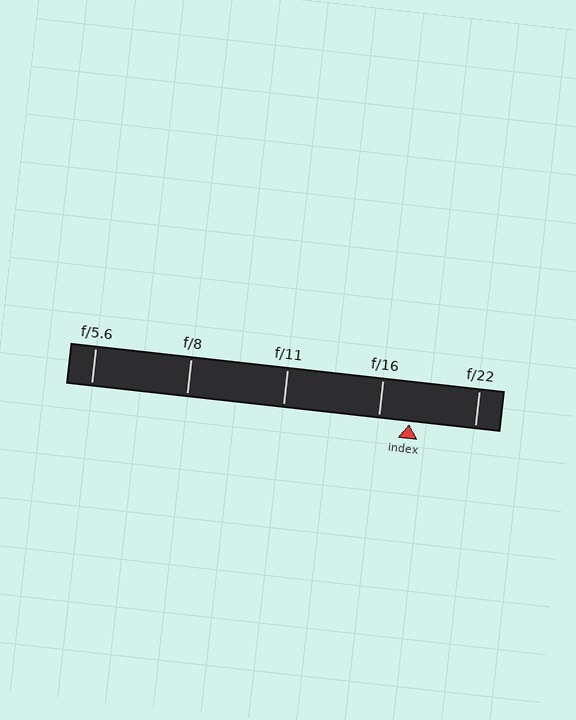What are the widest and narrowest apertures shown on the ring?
The widest aperture shown is f/5.6 and the narrowest is f/22.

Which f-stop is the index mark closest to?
The index mark is closest to f/16.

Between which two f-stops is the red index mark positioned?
The index mark is between f/16 and f/22.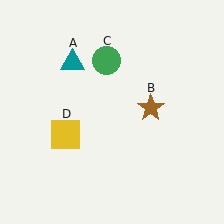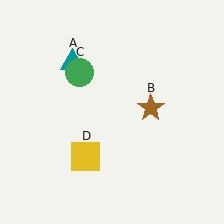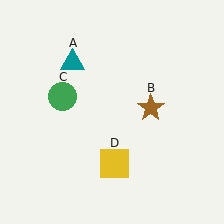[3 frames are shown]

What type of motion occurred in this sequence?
The green circle (object C), yellow square (object D) rotated counterclockwise around the center of the scene.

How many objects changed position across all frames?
2 objects changed position: green circle (object C), yellow square (object D).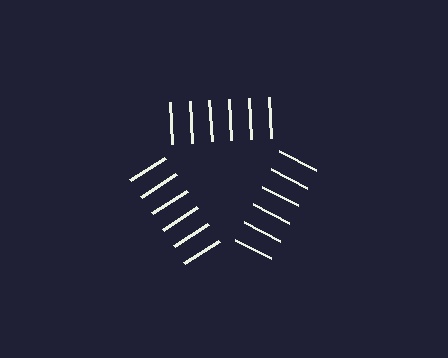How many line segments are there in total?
18 — 6 along each of the 3 edges.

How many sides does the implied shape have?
3 sides — the line-ends trace a triangle.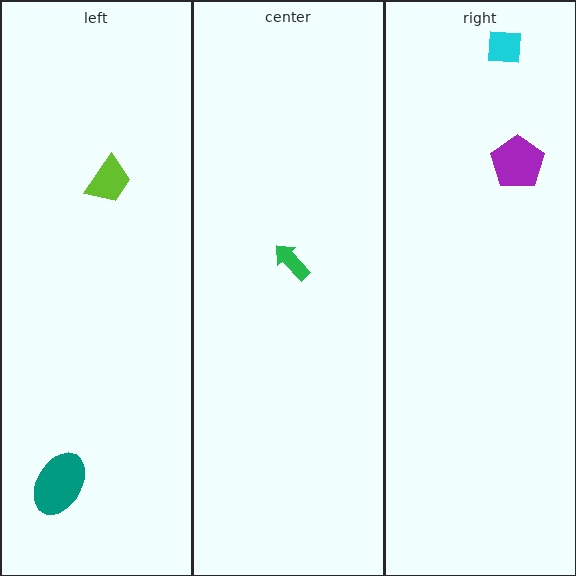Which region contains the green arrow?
The center region.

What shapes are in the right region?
The purple pentagon, the cyan square.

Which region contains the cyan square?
The right region.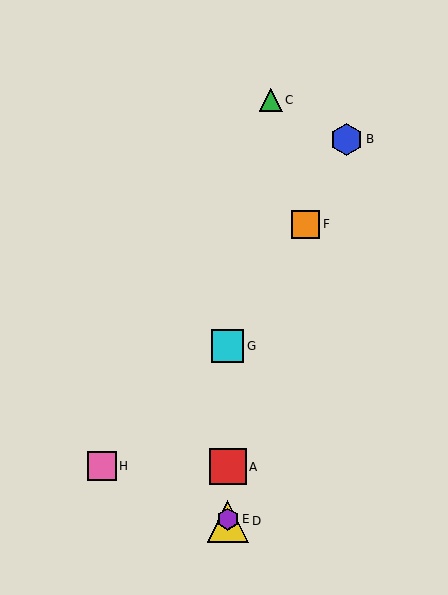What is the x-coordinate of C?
Object C is at x≈271.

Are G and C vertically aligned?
No, G is at x≈228 and C is at x≈271.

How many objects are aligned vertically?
4 objects (A, D, E, G) are aligned vertically.